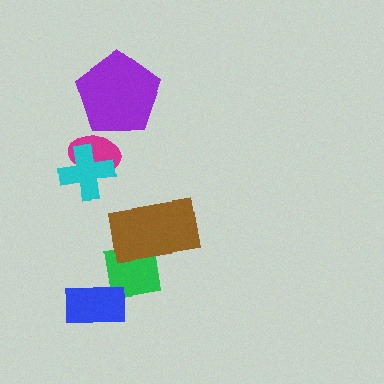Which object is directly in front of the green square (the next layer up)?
The blue rectangle is directly in front of the green square.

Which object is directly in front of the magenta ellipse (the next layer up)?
The cyan cross is directly in front of the magenta ellipse.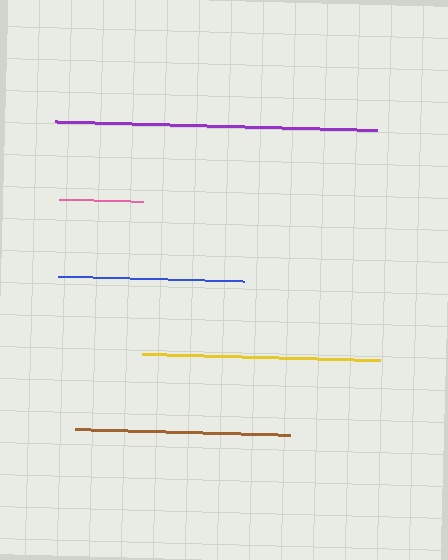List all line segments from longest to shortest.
From longest to shortest: purple, yellow, brown, blue, pink.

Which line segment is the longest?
The purple line is the longest at approximately 322 pixels.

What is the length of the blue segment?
The blue segment is approximately 186 pixels long.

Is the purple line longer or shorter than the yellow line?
The purple line is longer than the yellow line.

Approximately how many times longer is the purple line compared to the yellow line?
The purple line is approximately 1.4 times the length of the yellow line.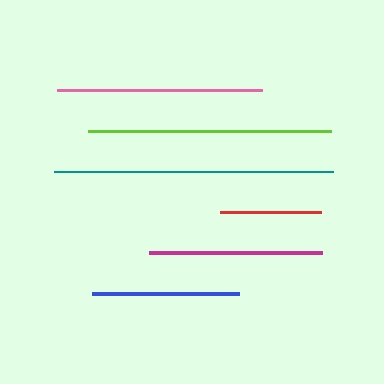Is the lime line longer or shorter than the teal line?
The teal line is longer than the lime line.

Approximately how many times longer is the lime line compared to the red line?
The lime line is approximately 2.4 times the length of the red line.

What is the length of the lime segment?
The lime segment is approximately 243 pixels long.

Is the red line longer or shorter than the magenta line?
The magenta line is longer than the red line.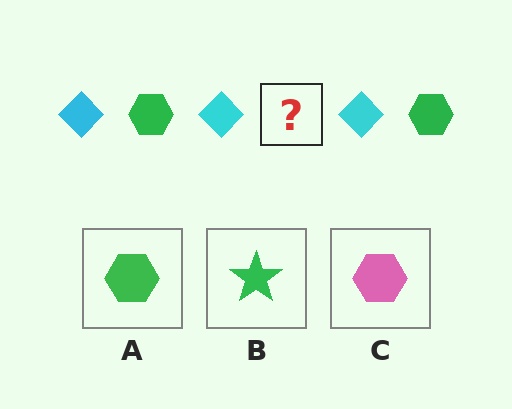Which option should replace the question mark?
Option A.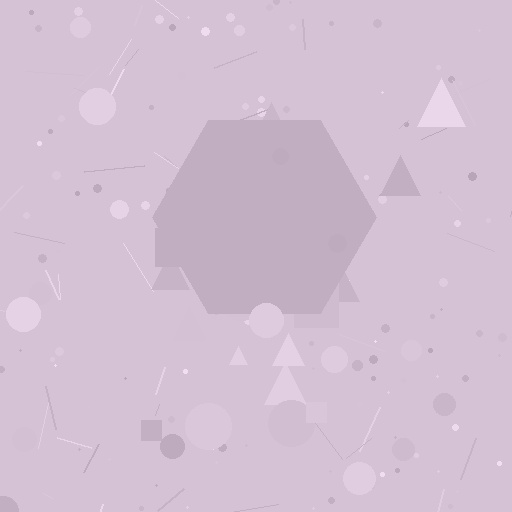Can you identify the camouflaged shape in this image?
The camouflaged shape is a hexagon.